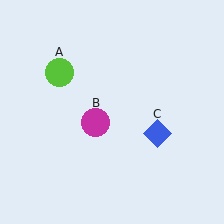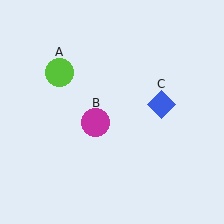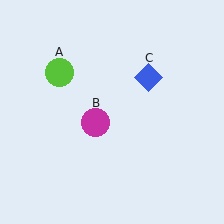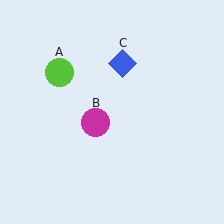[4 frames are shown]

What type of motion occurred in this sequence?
The blue diamond (object C) rotated counterclockwise around the center of the scene.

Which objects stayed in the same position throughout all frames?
Lime circle (object A) and magenta circle (object B) remained stationary.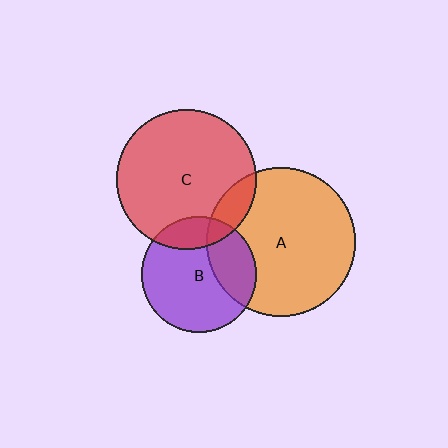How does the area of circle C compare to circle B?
Approximately 1.5 times.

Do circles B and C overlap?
Yes.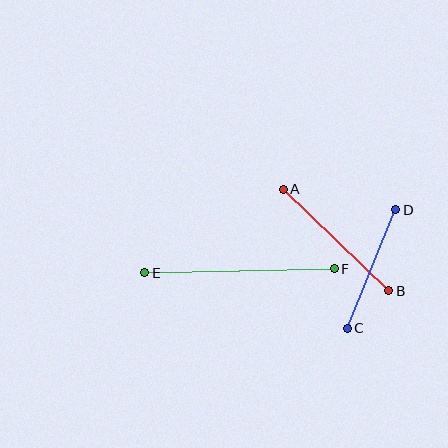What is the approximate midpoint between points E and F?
The midpoint is at approximately (240, 271) pixels.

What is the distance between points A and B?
The distance is approximately 146 pixels.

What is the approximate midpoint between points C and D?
The midpoint is at approximately (371, 269) pixels.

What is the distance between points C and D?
The distance is approximately 128 pixels.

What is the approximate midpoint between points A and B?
The midpoint is at approximately (336, 240) pixels.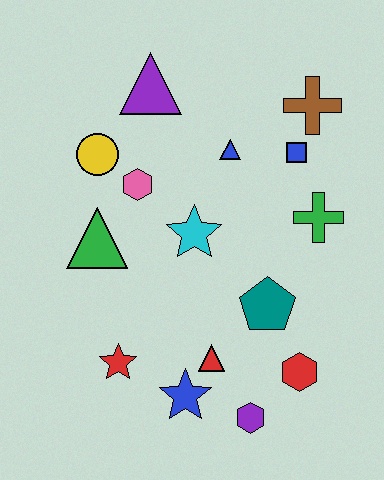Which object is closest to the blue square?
The brown cross is closest to the blue square.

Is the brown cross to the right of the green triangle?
Yes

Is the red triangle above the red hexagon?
Yes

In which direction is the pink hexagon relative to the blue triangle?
The pink hexagon is to the left of the blue triangle.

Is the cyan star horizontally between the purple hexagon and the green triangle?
Yes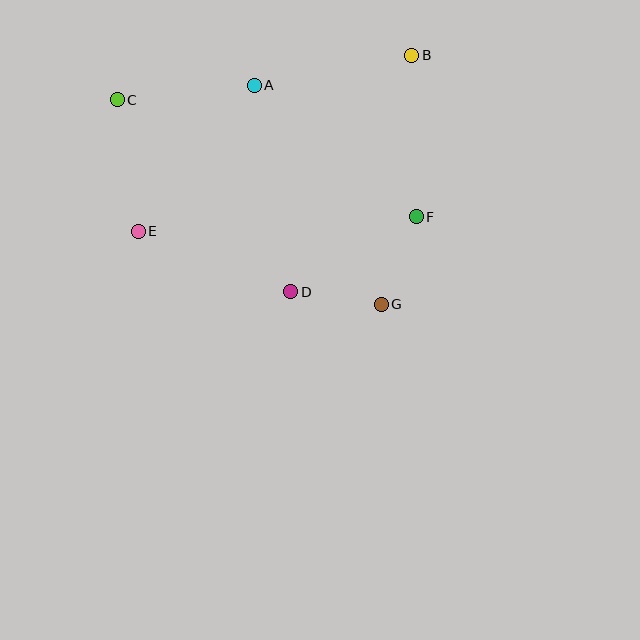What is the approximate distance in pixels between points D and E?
The distance between D and E is approximately 164 pixels.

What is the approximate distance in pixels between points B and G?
The distance between B and G is approximately 251 pixels.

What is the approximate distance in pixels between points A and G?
The distance between A and G is approximately 253 pixels.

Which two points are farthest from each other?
Points C and G are farthest from each other.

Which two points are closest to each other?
Points D and G are closest to each other.